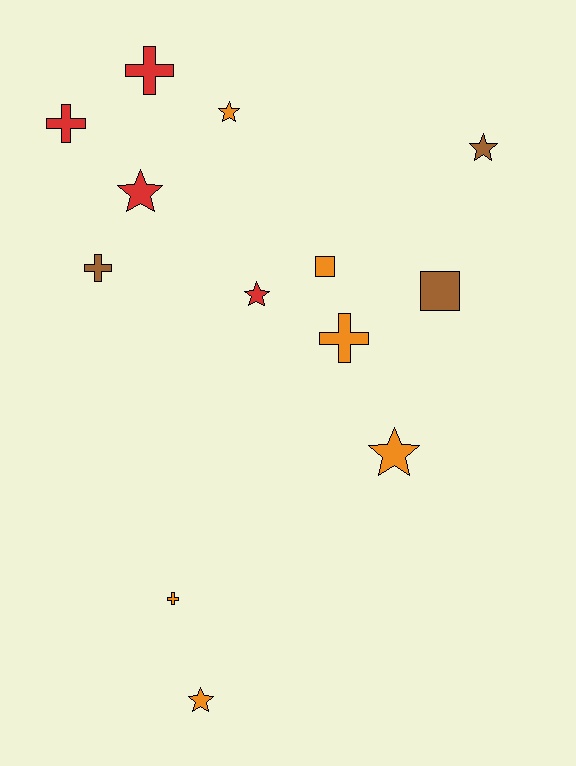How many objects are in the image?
There are 13 objects.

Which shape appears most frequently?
Star, with 6 objects.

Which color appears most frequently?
Orange, with 6 objects.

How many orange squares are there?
There is 1 orange square.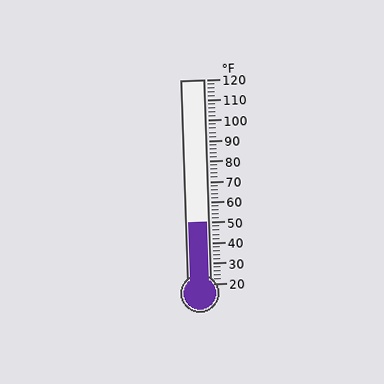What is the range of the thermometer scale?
The thermometer scale ranges from 20°F to 120°F.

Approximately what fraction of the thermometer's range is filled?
The thermometer is filled to approximately 30% of its range.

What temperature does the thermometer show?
The thermometer shows approximately 50°F.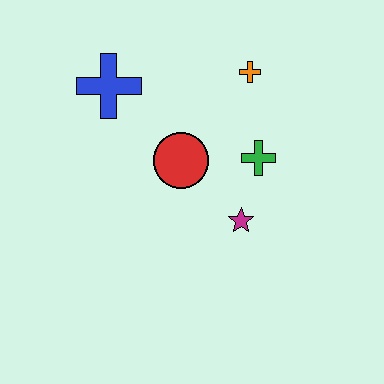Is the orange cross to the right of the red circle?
Yes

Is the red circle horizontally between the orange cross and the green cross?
No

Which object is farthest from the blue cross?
The magenta star is farthest from the blue cross.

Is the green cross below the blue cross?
Yes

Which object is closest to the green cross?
The magenta star is closest to the green cross.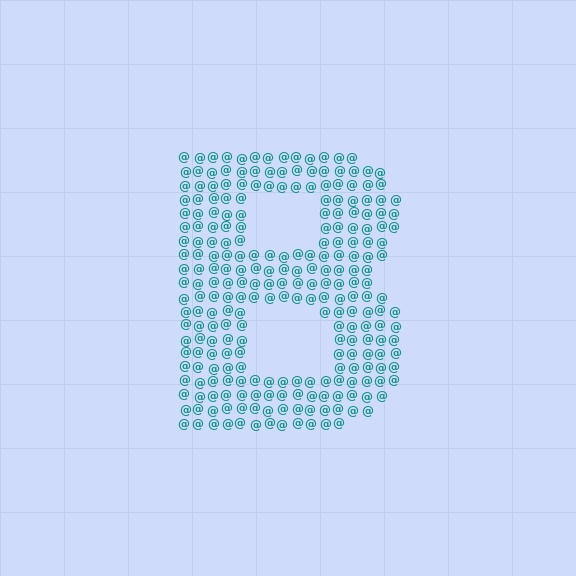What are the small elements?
The small elements are at signs.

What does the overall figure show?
The overall figure shows the letter B.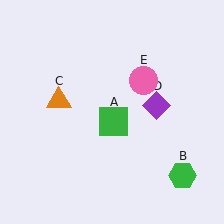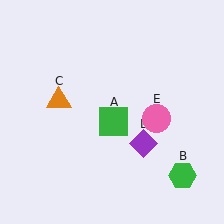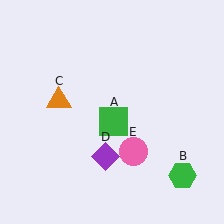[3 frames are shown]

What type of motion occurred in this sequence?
The purple diamond (object D), pink circle (object E) rotated clockwise around the center of the scene.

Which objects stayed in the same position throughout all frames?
Green square (object A) and green hexagon (object B) and orange triangle (object C) remained stationary.